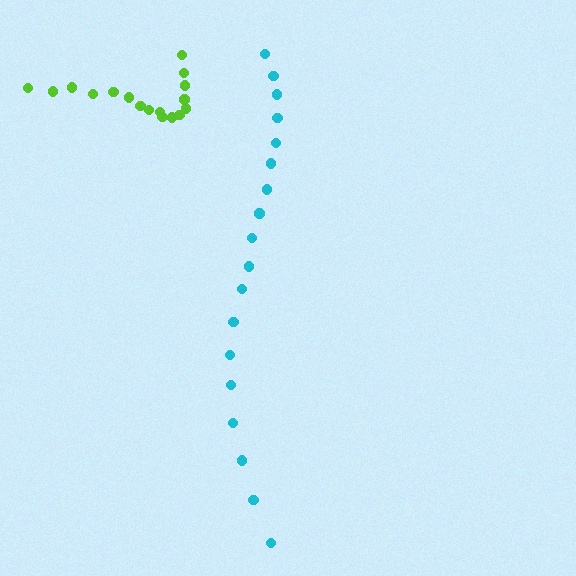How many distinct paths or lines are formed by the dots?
There are 2 distinct paths.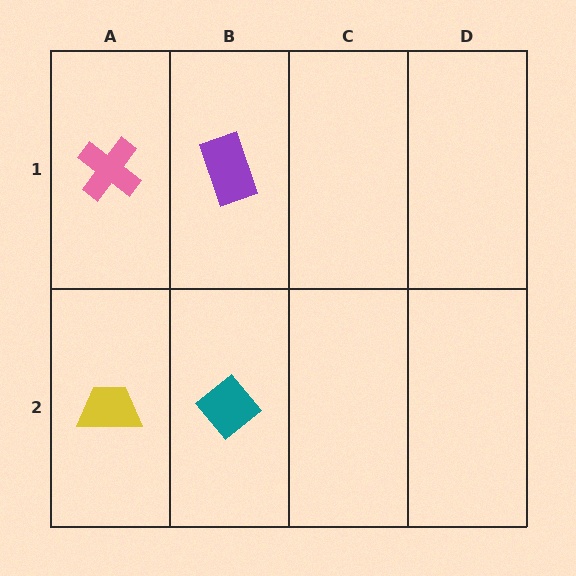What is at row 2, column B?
A teal diamond.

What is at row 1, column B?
A purple rectangle.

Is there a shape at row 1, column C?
No, that cell is empty.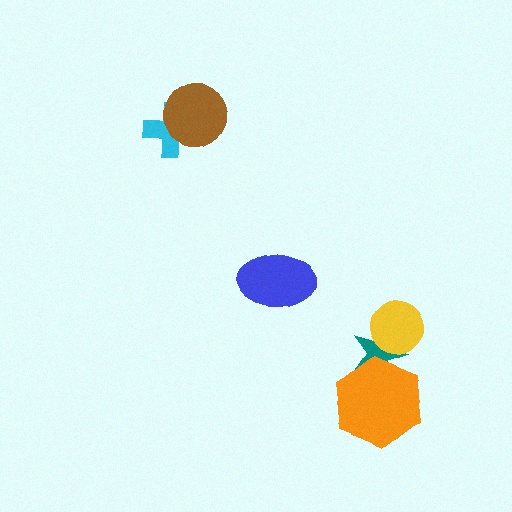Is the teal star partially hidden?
Yes, it is partially covered by another shape.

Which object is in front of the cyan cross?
The brown circle is in front of the cyan cross.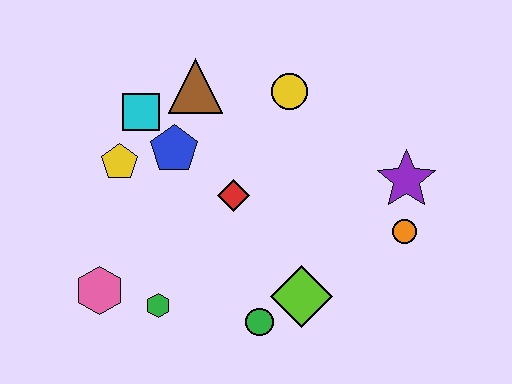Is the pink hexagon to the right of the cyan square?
No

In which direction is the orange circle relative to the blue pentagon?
The orange circle is to the right of the blue pentagon.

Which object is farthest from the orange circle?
The pink hexagon is farthest from the orange circle.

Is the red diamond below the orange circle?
No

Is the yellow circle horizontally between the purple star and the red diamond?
Yes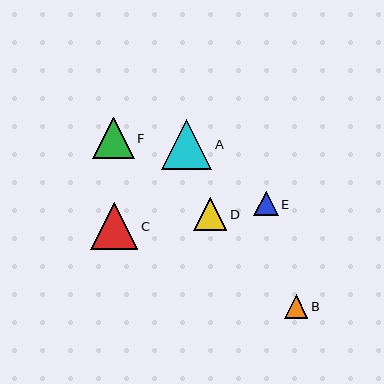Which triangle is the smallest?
Triangle B is the smallest with a size of approximately 23 pixels.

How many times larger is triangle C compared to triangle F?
Triangle C is approximately 1.1 times the size of triangle F.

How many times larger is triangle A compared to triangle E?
Triangle A is approximately 2.1 times the size of triangle E.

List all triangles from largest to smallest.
From largest to smallest: A, C, F, D, E, B.